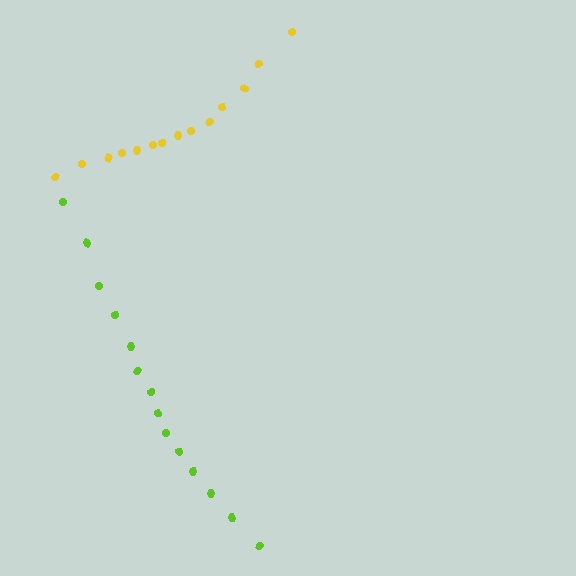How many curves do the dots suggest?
There are 2 distinct paths.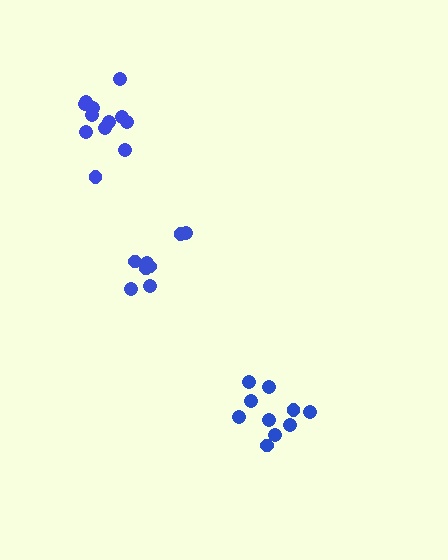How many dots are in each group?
Group 1: 12 dots, Group 2: 8 dots, Group 3: 10 dots (30 total).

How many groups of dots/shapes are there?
There are 3 groups.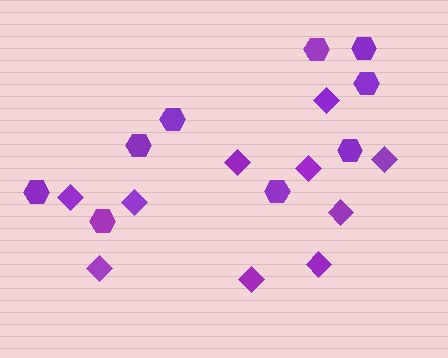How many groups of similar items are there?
There are 2 groups: one group of diamonds (10) and one group of hexagons (9).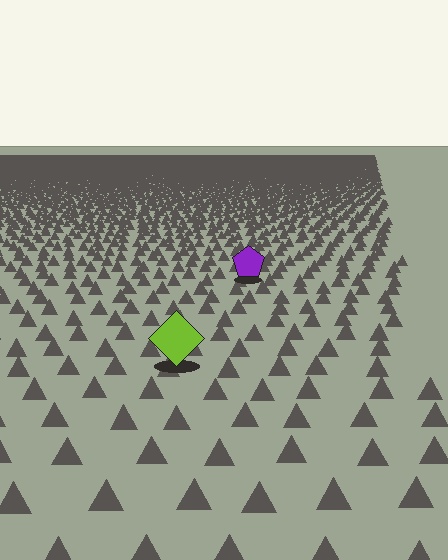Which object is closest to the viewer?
The lime diamond is closest. The texture marks near it are larger and more spread out.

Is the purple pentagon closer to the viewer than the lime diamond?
No. The lime diamond is closer — you can tell from the texture gradient: the ground texture is coarser near it.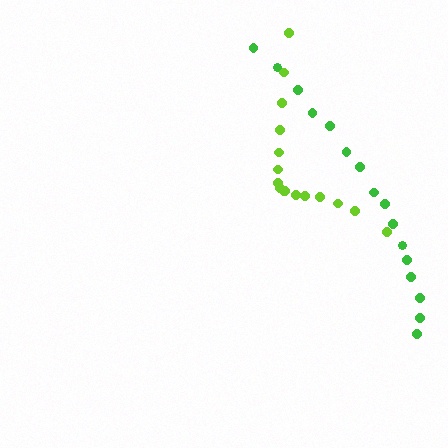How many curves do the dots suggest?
There are 2 distinct paths.